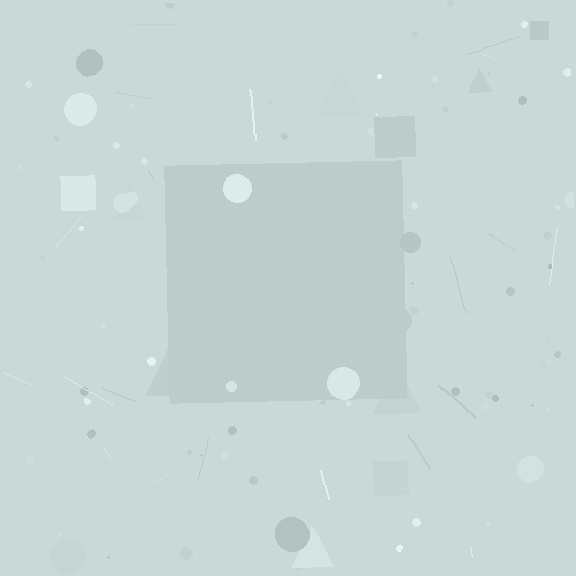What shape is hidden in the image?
A square is hidden in the image.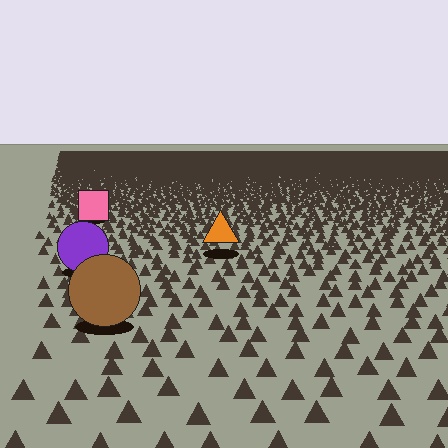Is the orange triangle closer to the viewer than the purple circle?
No. The purple circle is closer — you can tell from the texture gradient: the ground texture is coarser near it.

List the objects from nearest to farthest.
From nearest to farthest: the brown circle, the purple circle, the orange triangle, the pink square.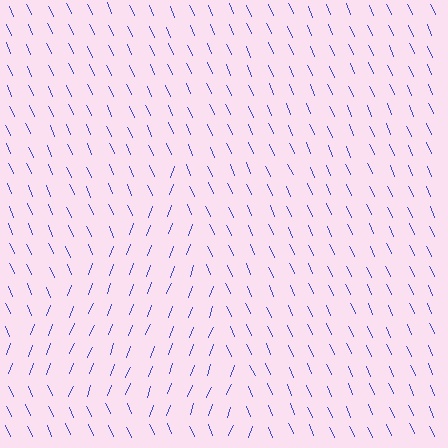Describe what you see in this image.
The image is filled with small blue line segments. A triangle region in the image has lines oriented differently from the surrounding lines, creating a visible texture boundary.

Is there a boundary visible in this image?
Yes, there is a texture boundary formed by a change in line orientation.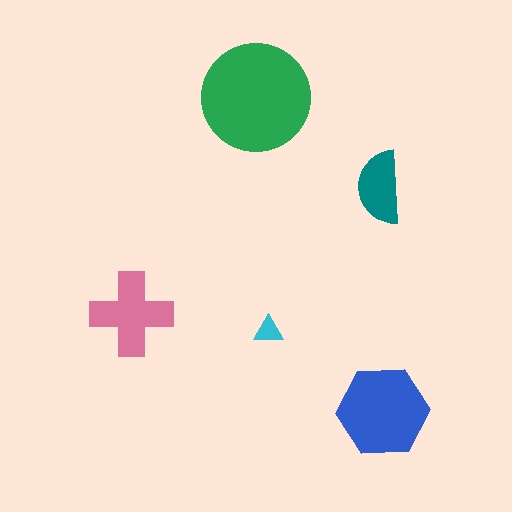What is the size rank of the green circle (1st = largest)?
1st.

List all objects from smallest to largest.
The cyan triangle, the teal semicircle, the pink cross, the blue hexagon, the green circle.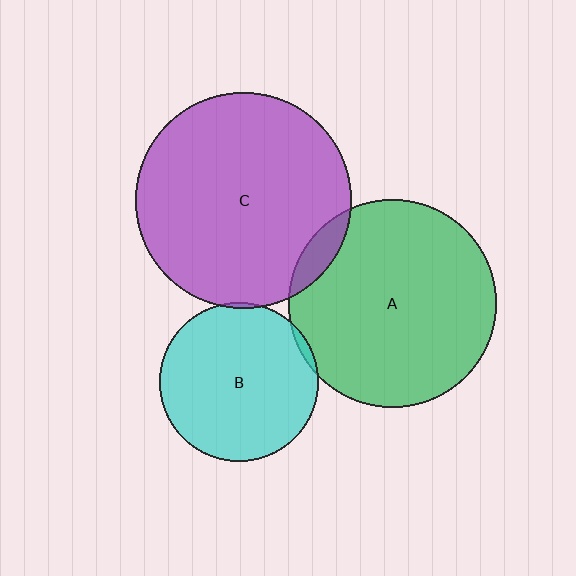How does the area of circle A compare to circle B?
Approximately 1.7 times.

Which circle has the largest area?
Circle C (purple).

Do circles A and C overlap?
Yes.